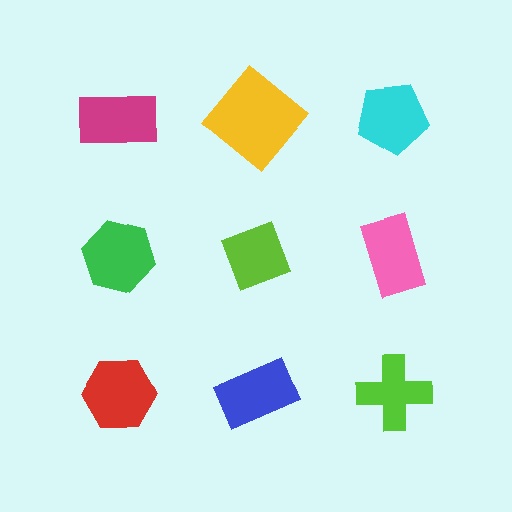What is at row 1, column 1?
A magenta rectangle.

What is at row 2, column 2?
A lime diamond.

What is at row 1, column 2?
A yellow diamond.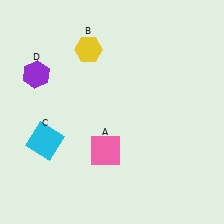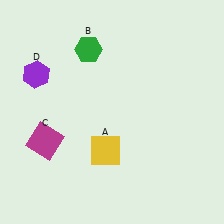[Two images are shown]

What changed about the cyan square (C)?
In Image 1, C is cyan. In Image 2, it changed to magenta.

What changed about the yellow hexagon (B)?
In Image 1, B is yellow. In Image 2, it changed to green.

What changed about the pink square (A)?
In Image 1, A is pink. In Image 2, it changed to yellow.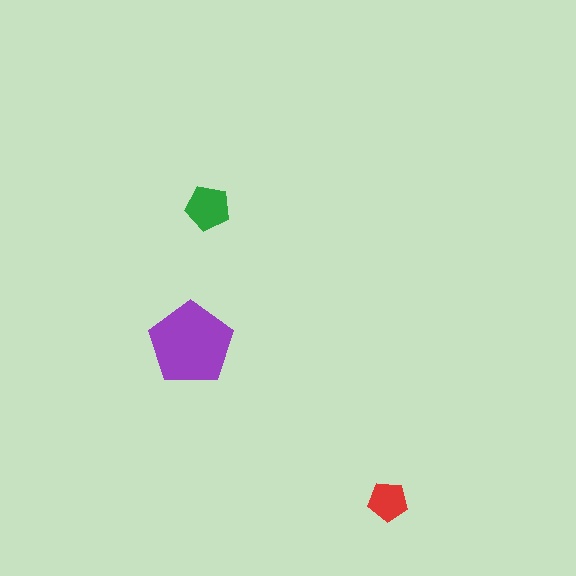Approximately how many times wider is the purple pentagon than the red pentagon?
About 2 times wider.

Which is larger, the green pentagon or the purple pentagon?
The purple one.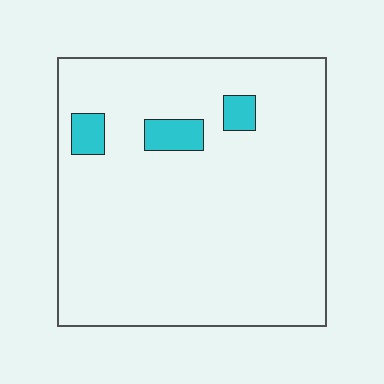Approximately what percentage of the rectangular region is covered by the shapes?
Approximately 5%.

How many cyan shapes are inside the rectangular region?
3.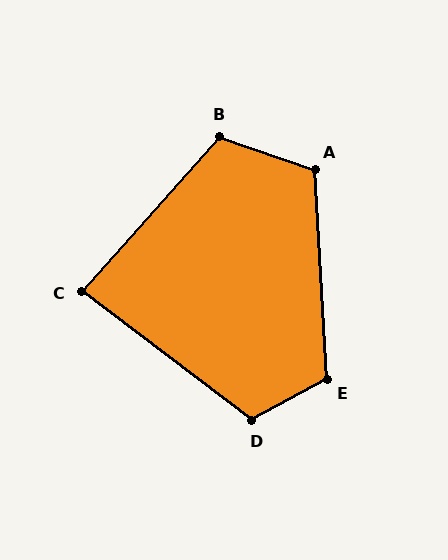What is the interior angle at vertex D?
Approximately 114 degrees (obtuse).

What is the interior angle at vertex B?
Approximately 113 degrees (obtuse).